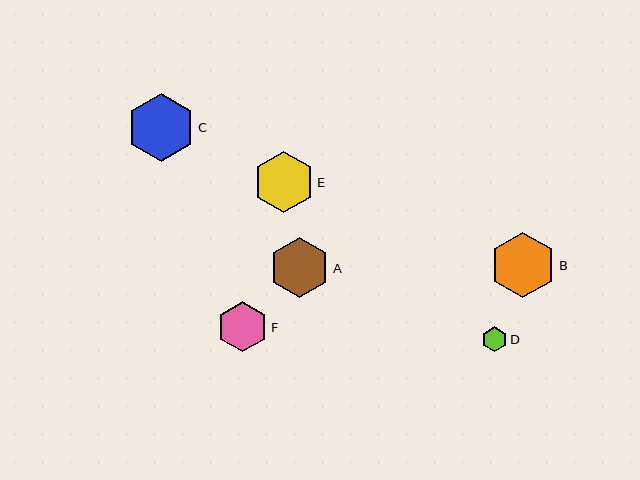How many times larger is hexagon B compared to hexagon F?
Hexagon B is approximately 1.3 times the size of hexagon F.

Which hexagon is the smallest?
Hexagon D is the smallest with a size of approximately 25 pixels.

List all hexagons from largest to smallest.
From largest to smallest: C, B, E, A, F, D.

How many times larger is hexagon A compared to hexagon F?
Hexagon A is approximately 1.2 times the size of hexagon F.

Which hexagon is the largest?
Hexagon C is the largest with a size of approximately 68 pixels.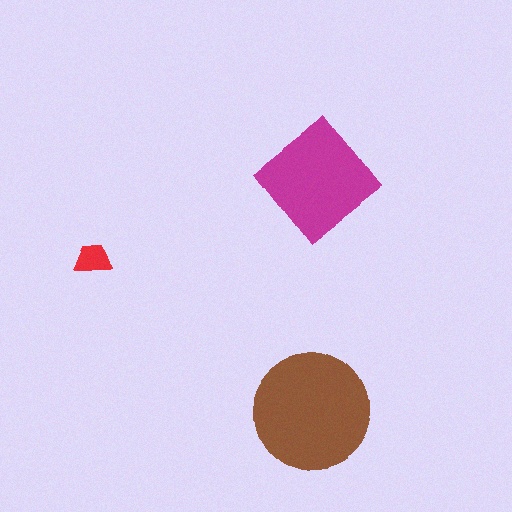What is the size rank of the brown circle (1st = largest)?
1st.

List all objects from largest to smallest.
The brown circle, the magenta diamond, the red trapezoid.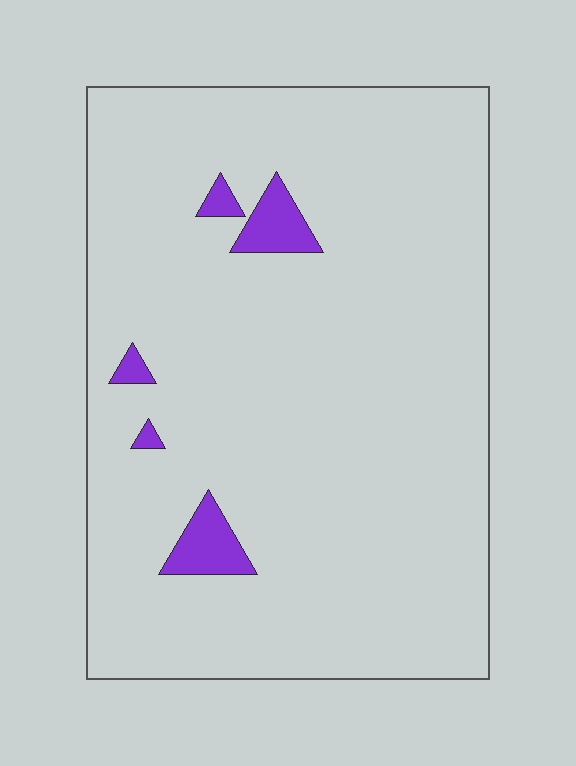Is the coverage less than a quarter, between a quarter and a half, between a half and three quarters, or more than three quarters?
Less than a quarter.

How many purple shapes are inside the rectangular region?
5.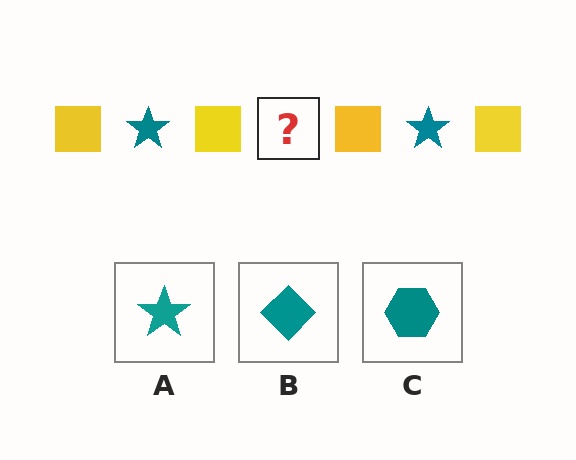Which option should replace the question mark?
Option A.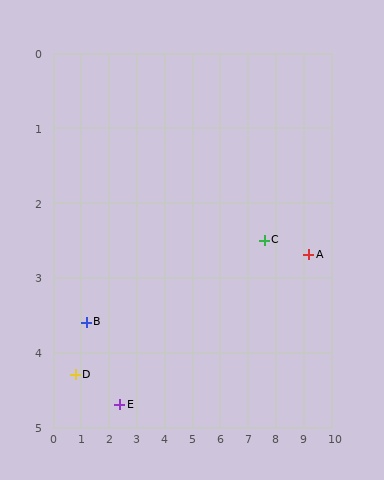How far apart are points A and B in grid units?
Points A and B are about 8.1 grid units apart.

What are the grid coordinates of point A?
Point A is at approximately (9.2, 2.7).